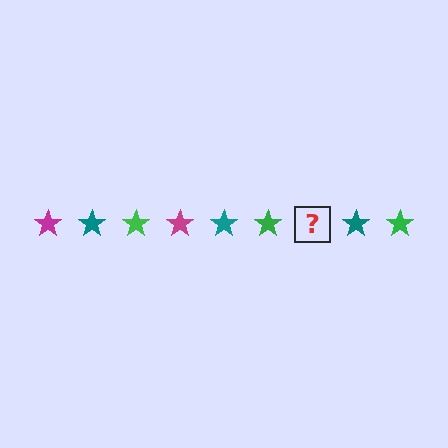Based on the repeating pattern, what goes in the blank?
The blank should be a magenta star.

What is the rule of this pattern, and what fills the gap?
The rule is that the pattern cycles through magenta, teal, green stars. The gap should be filled with a magenta star.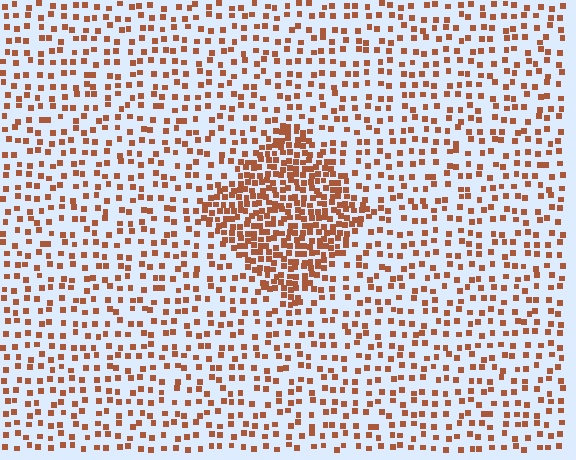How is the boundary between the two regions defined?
The boundary is defined by a change in element density (approximately 2.5x ratio). All elements are the same color, size, and shape.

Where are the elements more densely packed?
The elements are more densely packed inside the diamond boundary.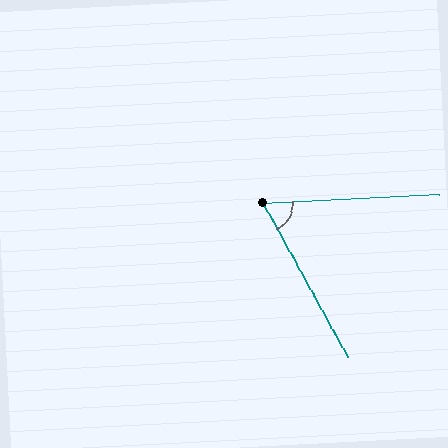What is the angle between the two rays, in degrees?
Approximately 64 degrees.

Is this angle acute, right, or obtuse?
It is acute.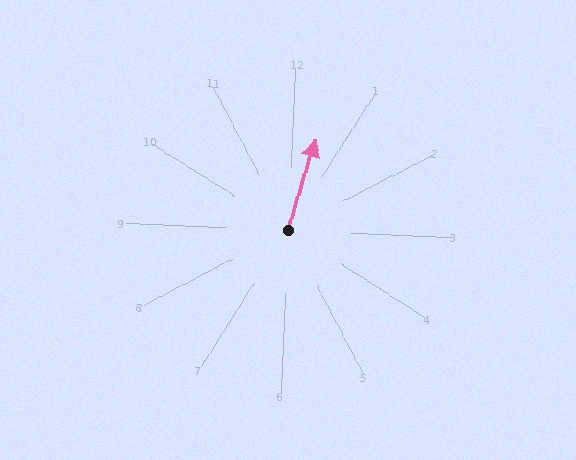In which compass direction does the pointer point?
North.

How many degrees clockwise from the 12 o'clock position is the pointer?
Approximately 15 degrees.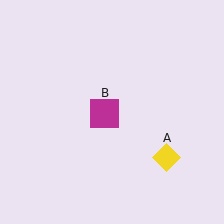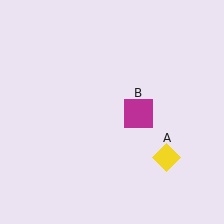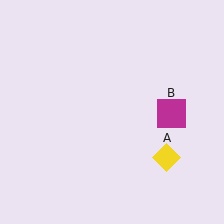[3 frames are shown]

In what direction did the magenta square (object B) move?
The magenta square (object B) moved right.